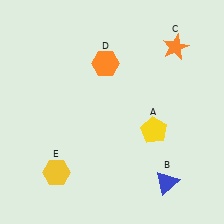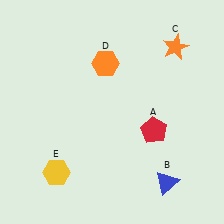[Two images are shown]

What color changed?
The pentagon (A) changed from yellow in Image 1 to red in Image 2.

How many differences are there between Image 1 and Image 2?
There is 1 difference between the two images.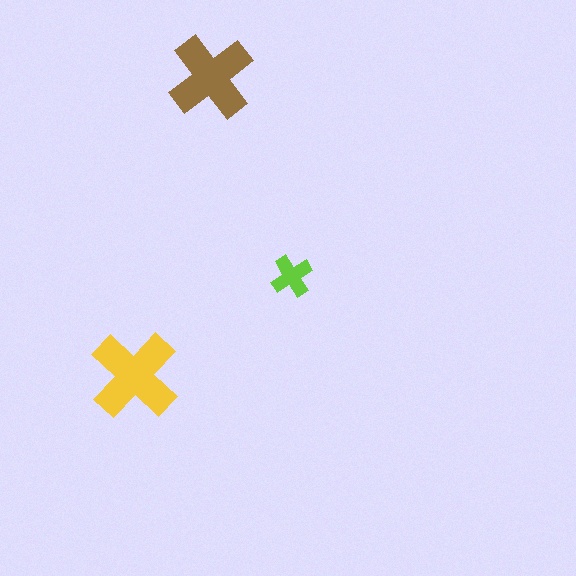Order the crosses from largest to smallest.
the yellow one, the brown one, the lime one.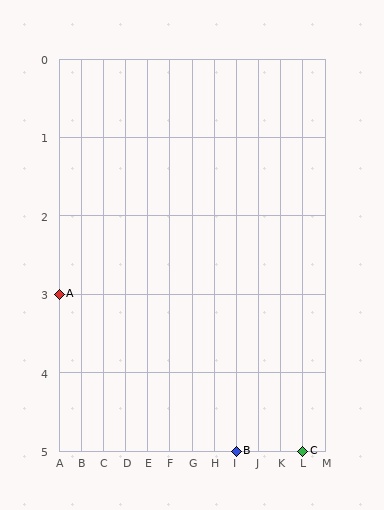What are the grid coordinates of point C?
Point C is at grid coordinates (L, 5).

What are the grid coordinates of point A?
Point A is at grid coordinates (A, 3).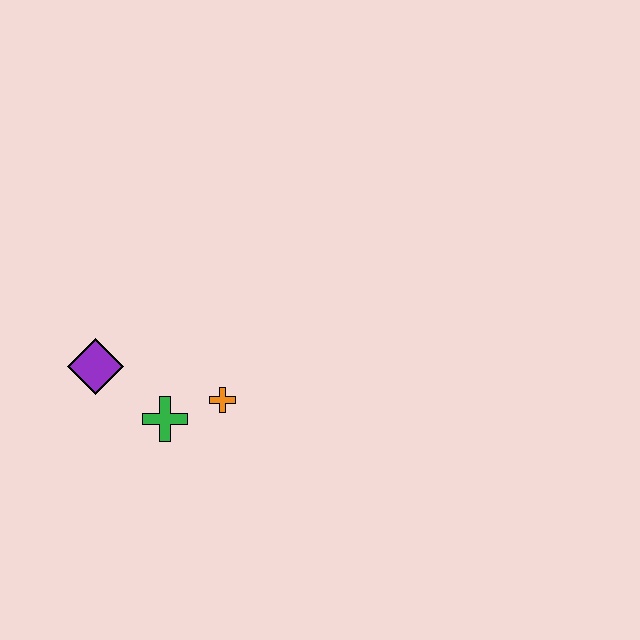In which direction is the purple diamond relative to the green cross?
The purple diamond is to the left of the green cross.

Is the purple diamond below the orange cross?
No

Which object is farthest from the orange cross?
The purple diamond is farthest from the orange cross.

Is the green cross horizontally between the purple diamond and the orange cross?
Yes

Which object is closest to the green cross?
The orange cross is closest to the green cross.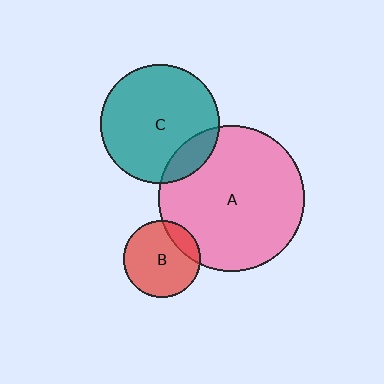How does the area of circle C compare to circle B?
Approximately 2.4 times.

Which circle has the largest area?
Circle A (pink).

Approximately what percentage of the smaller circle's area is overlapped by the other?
Approximately 15%.